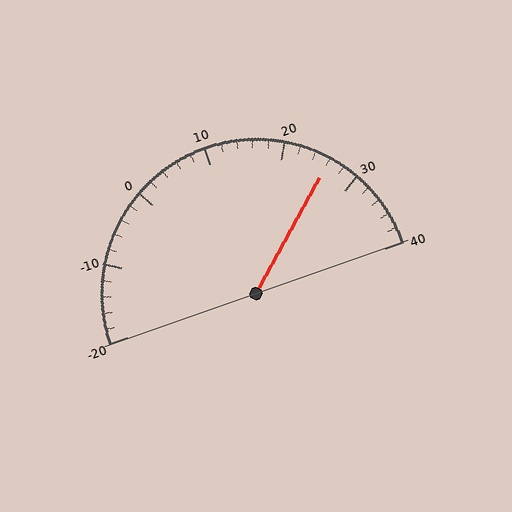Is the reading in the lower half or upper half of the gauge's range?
The reading is in the upper half of the range (-20 to 40).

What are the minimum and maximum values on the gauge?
The gauge ranges from -20 to 40.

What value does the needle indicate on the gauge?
The needle indicates approximately 26.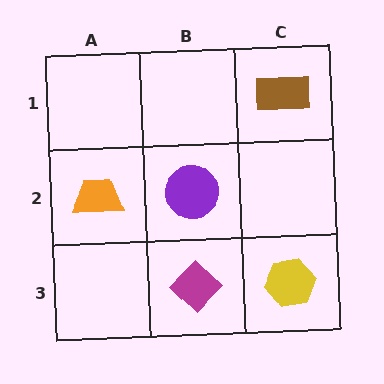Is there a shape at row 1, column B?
No, that cell is empty.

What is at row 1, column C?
A brown rectangle.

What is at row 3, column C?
A yellow hexagon.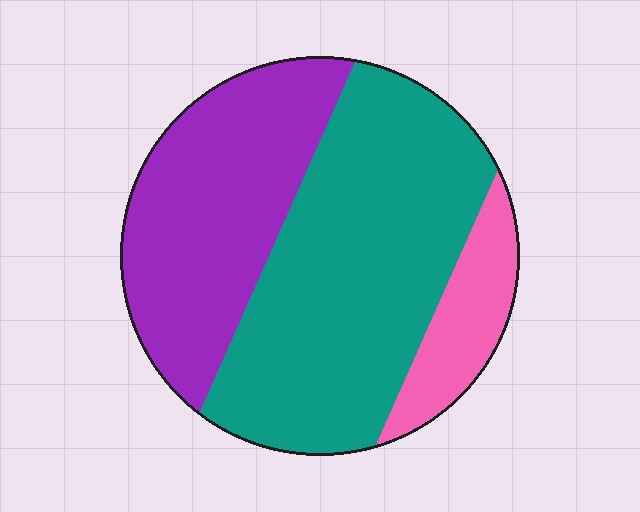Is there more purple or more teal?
Teal.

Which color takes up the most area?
Teal, at roughly 50%.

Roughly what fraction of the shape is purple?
Purple covers about 35% of the shape.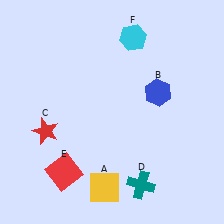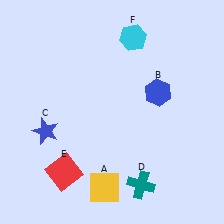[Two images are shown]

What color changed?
The star (C) changed from red in Image 1 to blue in Image 2.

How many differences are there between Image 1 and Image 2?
There is 1 difference between the two images.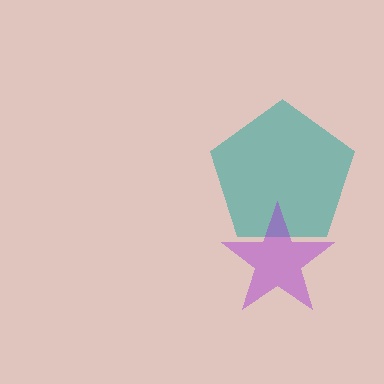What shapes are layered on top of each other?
The layered shapes are: a teal pentagon, a purple star.